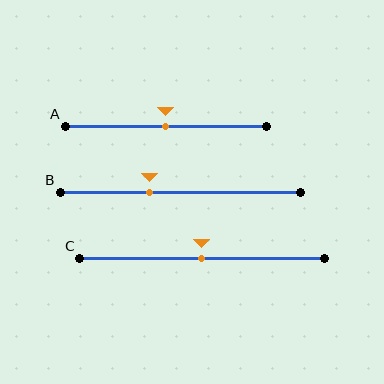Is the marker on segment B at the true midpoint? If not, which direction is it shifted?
No, the marker on segment B is shifted to the left by about 13% of the segment length.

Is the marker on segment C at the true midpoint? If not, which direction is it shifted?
Yes, the marker on segment C is at the true midpoint.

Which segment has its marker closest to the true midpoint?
Segment A has its marker closest to the true midpoint.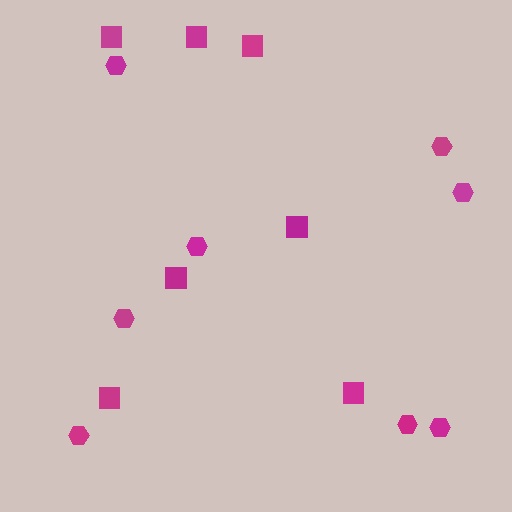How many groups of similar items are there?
There are 2 groups: one group of squares (7) and one group of hexagons (8).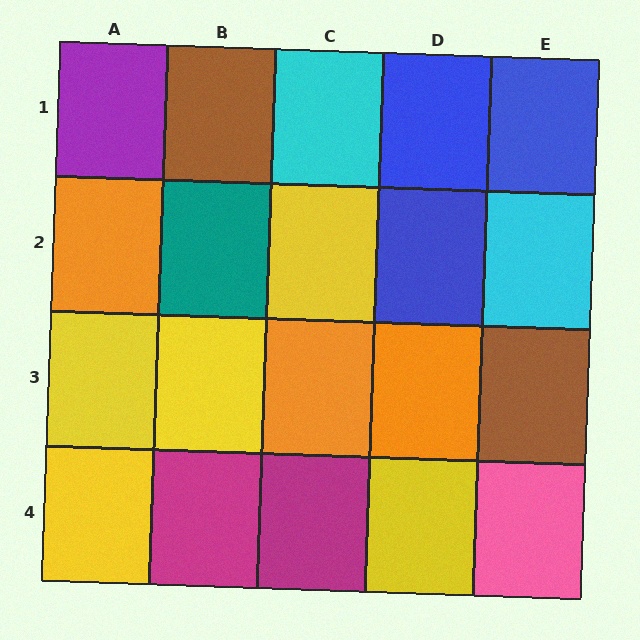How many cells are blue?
3 cells are blue.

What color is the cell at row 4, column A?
Yellow.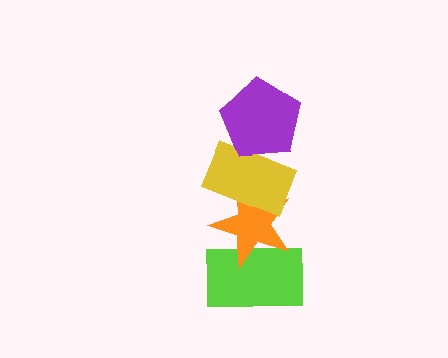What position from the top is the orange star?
The orange star is 3rd from the top.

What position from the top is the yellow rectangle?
The yellow rectangle is 2nd from the top.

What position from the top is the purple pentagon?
The purple pentagon is 1st from the top.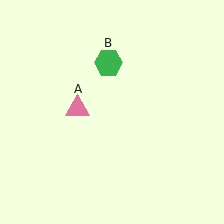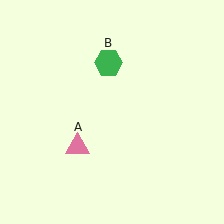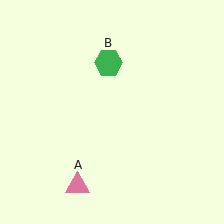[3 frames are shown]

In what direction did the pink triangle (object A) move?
The pink triangle (object A) moved down.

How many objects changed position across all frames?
1 object changed position: pink triangle (object A).